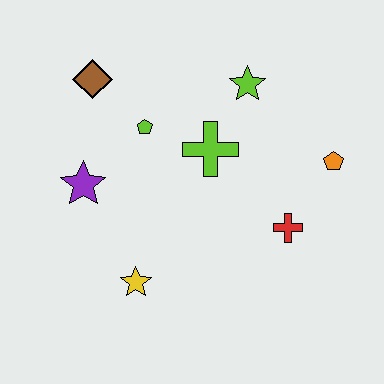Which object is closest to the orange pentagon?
The red cross is closest to the orange pentagon.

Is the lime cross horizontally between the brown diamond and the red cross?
Yes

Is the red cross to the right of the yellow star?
Yes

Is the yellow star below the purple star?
Yes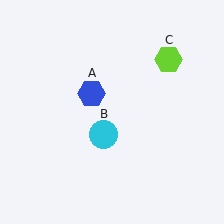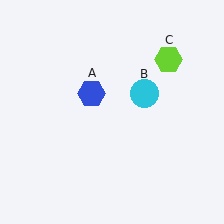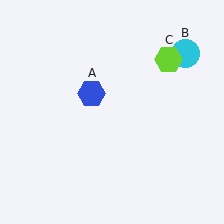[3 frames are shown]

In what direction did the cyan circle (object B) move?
The cyan circle (object B) moved up and to the right.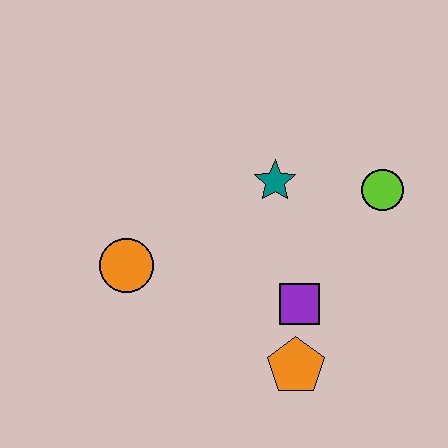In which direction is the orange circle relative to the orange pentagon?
The orange circle is to the left of the orange pentagon.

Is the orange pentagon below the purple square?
Yes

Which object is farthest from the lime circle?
The orange circle is farthest from the lime circle.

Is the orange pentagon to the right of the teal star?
Yes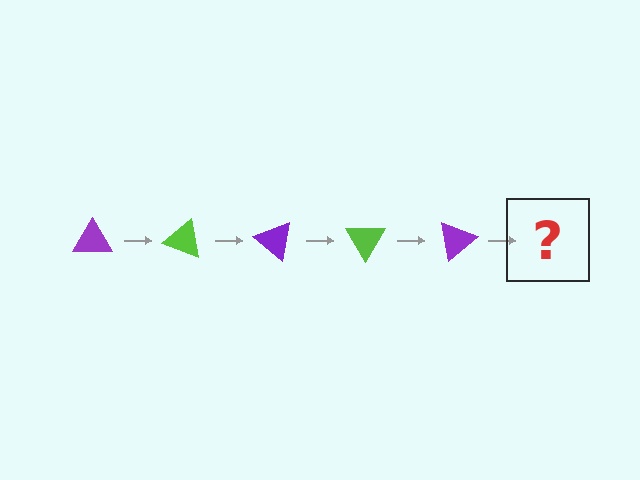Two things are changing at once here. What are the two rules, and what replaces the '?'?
The two rules are that it rotates 20 degrees each step and the color cycles through purple and lime. The '?' should be a lime triangle, rotated 100 degrees from the start.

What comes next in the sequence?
The next element should be a lime triangle, rotated 100 degrees from the start.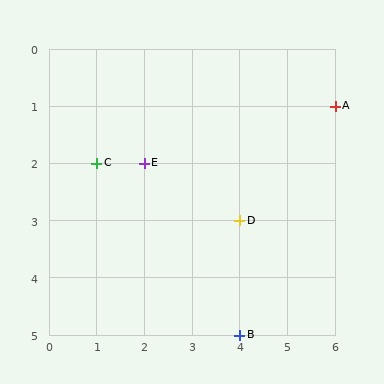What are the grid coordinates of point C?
Point C is at grid coordinates (1, 2).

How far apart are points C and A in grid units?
Points C and A are 5 columns and 1 row apart (about 5.1 grid units diagonally).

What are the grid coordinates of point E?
Point E is at grid coordinates (2, 2).